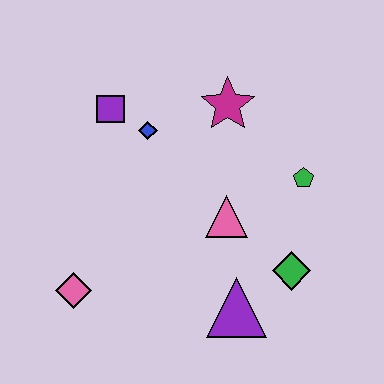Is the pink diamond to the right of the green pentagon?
No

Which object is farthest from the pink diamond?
The green pentagon is farthest from the pink diamond.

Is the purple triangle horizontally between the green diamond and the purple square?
Yes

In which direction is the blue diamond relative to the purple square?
The blue diamond is to the right of the purple square.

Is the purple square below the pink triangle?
No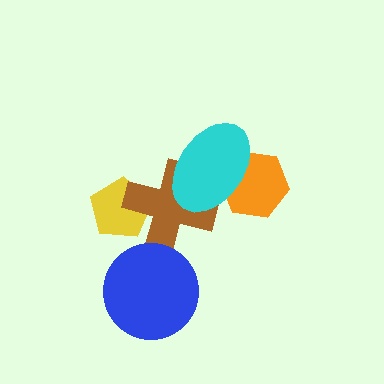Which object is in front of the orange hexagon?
The cyan ellipse is in front of the orange hexagon.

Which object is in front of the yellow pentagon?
The brown cross is in front of the yellow pentagon.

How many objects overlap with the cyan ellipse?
2 objects overlap with the cyan ellipse.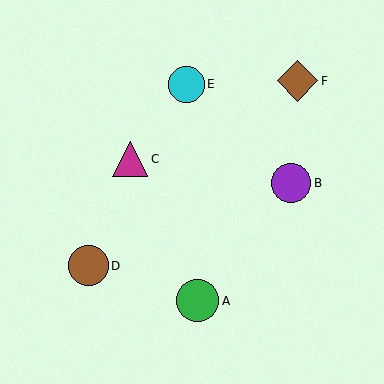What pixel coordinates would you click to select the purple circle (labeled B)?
Click at (291, 183) to select the purple circle B.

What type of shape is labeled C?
Shape C is a magenta triangle.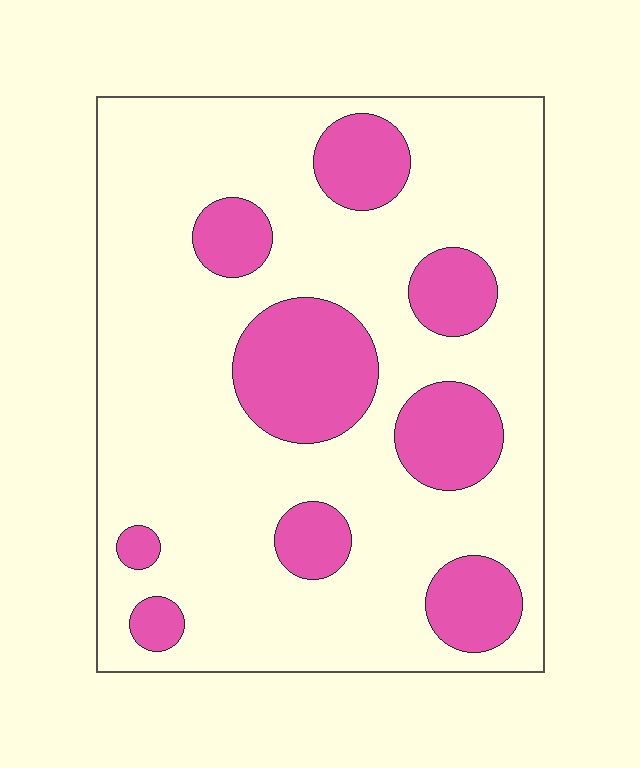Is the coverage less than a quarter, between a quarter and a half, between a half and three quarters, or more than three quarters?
Less than a quarter.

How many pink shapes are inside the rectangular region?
9.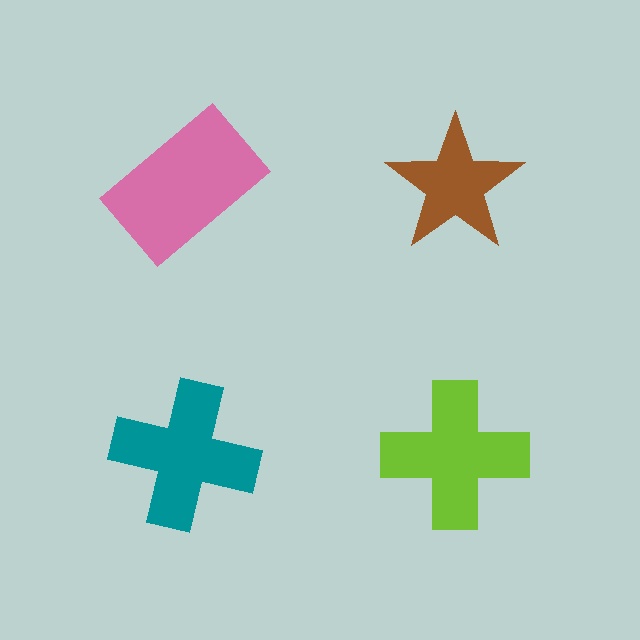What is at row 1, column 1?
A pink rectangle.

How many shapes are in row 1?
2 shapes.